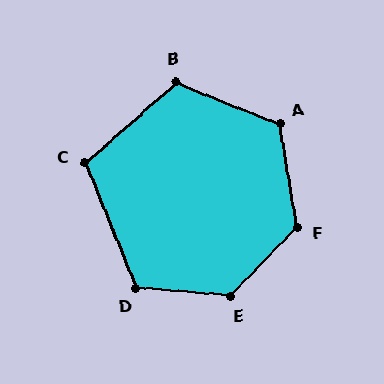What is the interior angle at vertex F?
Approximately 126 degrees (obtuse).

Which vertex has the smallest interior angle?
C, at approximately 109 degrees.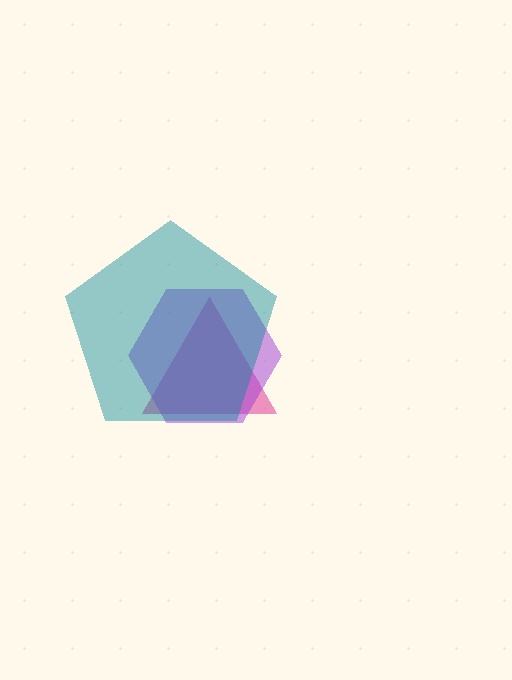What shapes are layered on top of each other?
The layered shapes are: a pink triangle, a purple hexagon, a teal pentagon.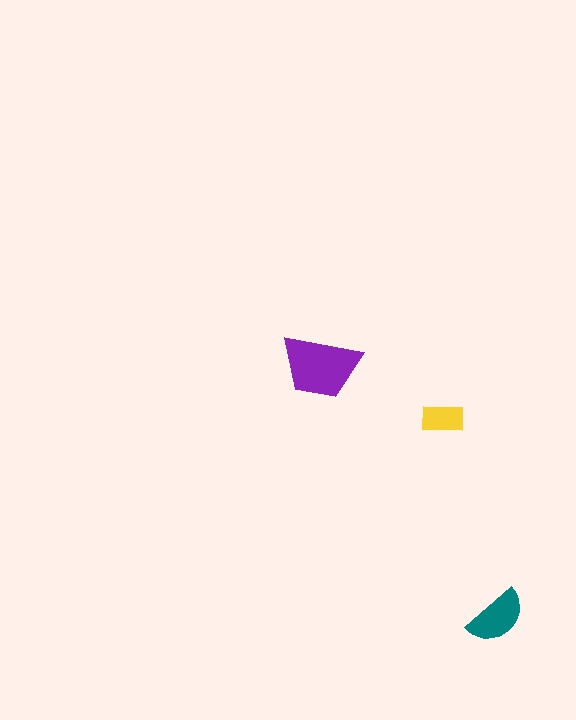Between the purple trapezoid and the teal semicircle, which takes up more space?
The purple trapezoid.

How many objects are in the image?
There are 3 objects in the image.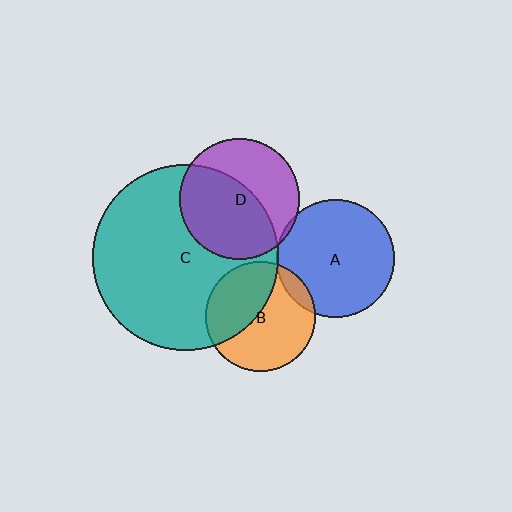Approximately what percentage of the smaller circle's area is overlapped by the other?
Approximately 55%.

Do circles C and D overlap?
Yes.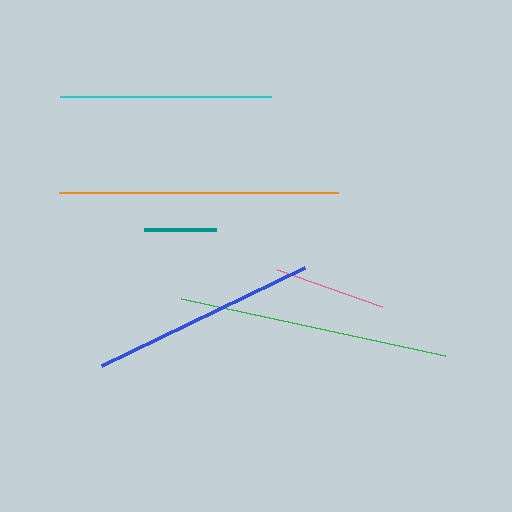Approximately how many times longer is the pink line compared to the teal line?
The pink line is approximately 1.6 times the length of the teal line.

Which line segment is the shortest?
The teal line is the shortest at approximately 72 pixels.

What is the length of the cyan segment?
The cyan segment is approximately 212 pixels long.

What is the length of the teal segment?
The teal segment is approximately 72 pixels long.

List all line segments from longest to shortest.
From longest to shortest: orange, green, blue, cyan, pink, teal.